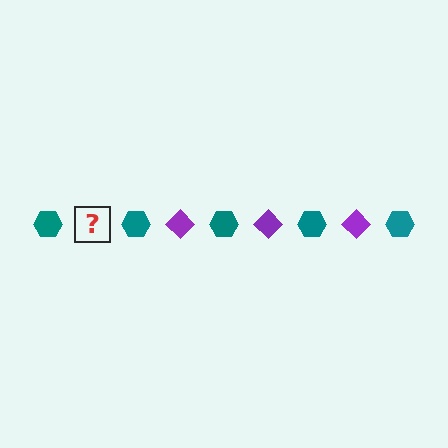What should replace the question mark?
The question mark should be replaced with a purple diamond.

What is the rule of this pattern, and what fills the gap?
The rule is that the pattern alternates between teal hexagon and purple diamond. The gap should be filled with a purple diamond.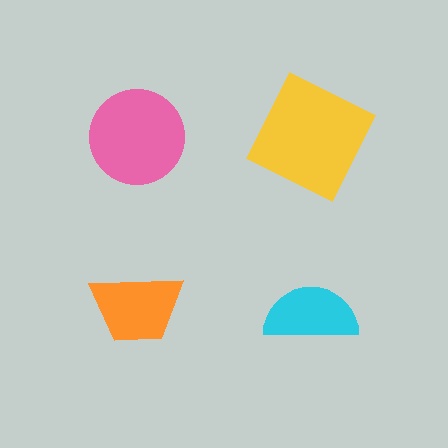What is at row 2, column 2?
A cyan semicircle.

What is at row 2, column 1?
An orange trapezoid.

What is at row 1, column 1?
A pink circle.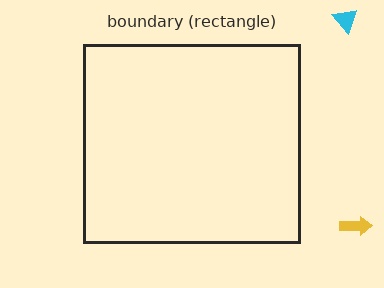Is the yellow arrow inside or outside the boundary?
Outside.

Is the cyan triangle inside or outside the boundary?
Outside.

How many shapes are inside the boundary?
0 inside, 2 outside.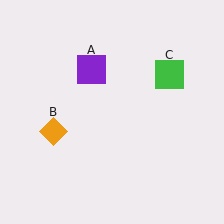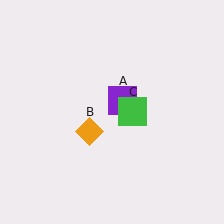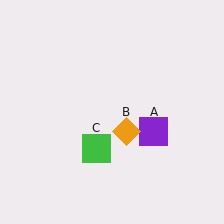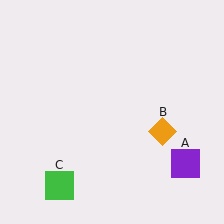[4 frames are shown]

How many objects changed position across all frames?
3 objects changed position: purple square (object A), orange diamond (object B), green square (object C).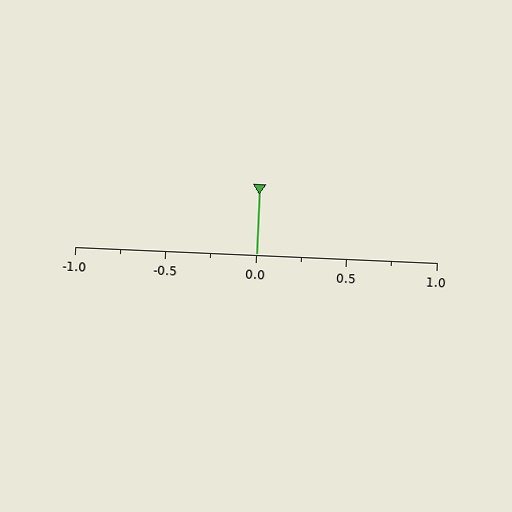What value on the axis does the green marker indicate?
The marker indicates approximately 0.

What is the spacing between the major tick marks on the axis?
The major ticks are spaced 0.5 apart.